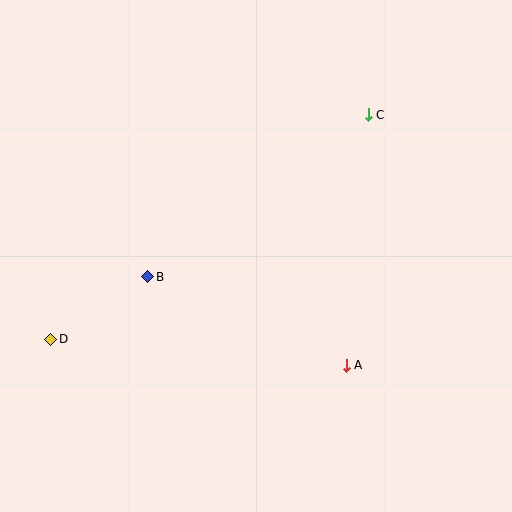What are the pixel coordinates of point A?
Point A is at (346, 365).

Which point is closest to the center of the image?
Point B at (148, 277) is closest to the center.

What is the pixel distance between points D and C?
The distance between D and C is 389 pixels.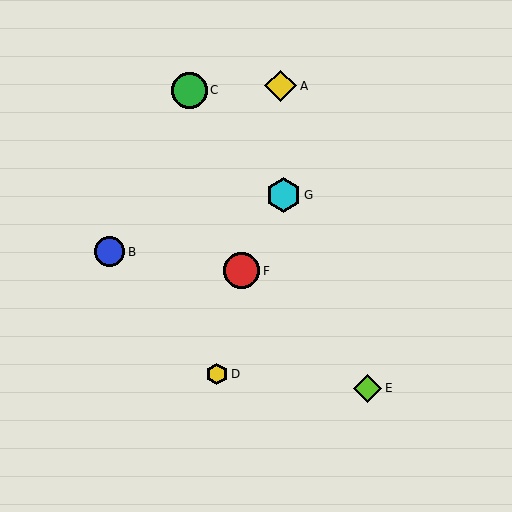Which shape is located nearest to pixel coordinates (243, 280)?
The red circle (labeled F) at (242, 271) is nearest to that location.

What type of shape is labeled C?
Shape C is a green circle.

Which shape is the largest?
The red circle (labeled F) is the largest.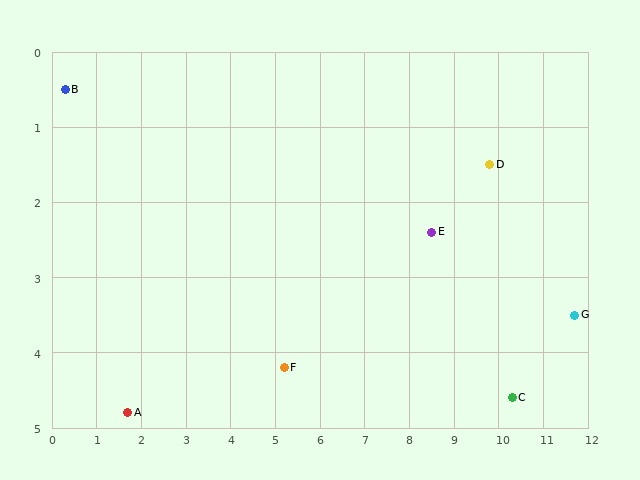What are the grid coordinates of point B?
Point B is at approximately (0.3, 0.5).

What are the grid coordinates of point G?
Point G is at approximately (11.7, 3.5).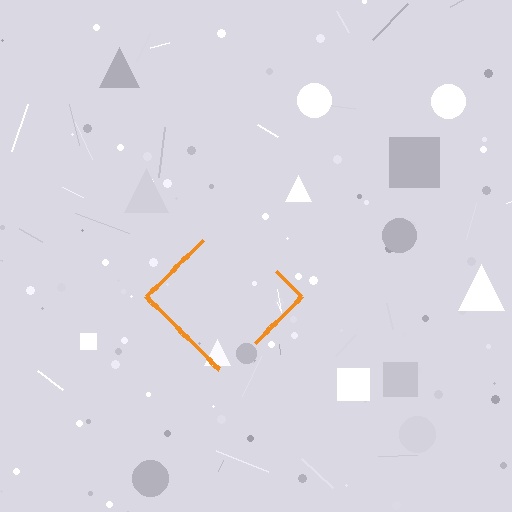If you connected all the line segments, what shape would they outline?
They would outline a diamond.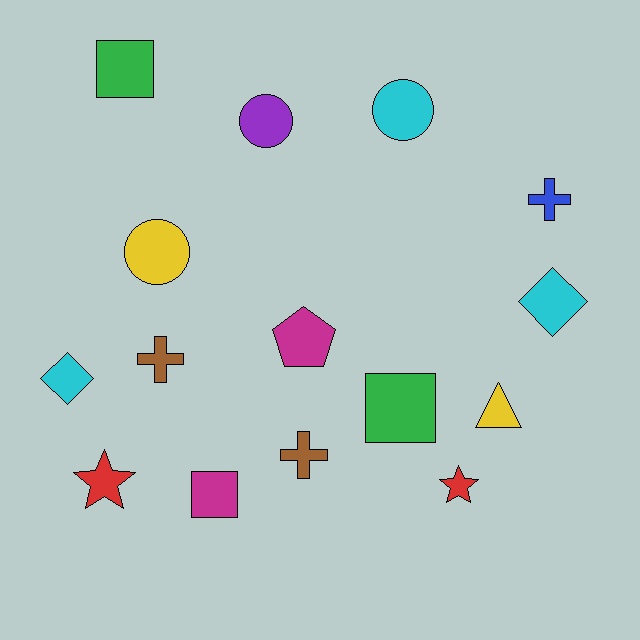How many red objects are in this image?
There are 2 red objects.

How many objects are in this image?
There are 15 objects.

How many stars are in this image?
There are 2 stars.